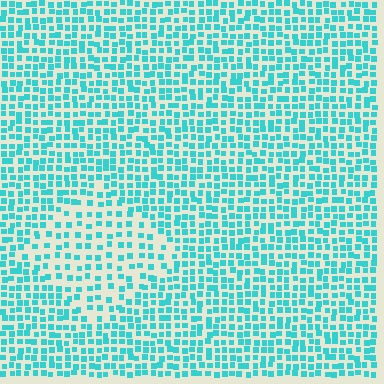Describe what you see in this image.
The image contains small cyan elements arranged at two different densities. A diamond-shaped region is visible where the elements are less densely packed than the surrounding area.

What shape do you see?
I see a diamond.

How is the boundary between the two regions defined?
The boundary is defined by a change in element density (approximately 1.8x ratio). All elements are the same color, size, and shape.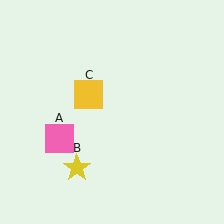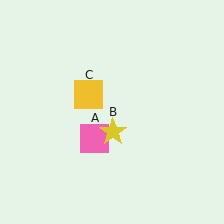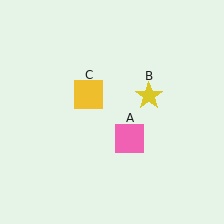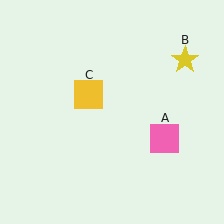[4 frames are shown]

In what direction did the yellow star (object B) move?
The yellow star (object B) moved up and to the right.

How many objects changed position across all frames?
2 objects changed position: pink square (object A), yellow star (object B).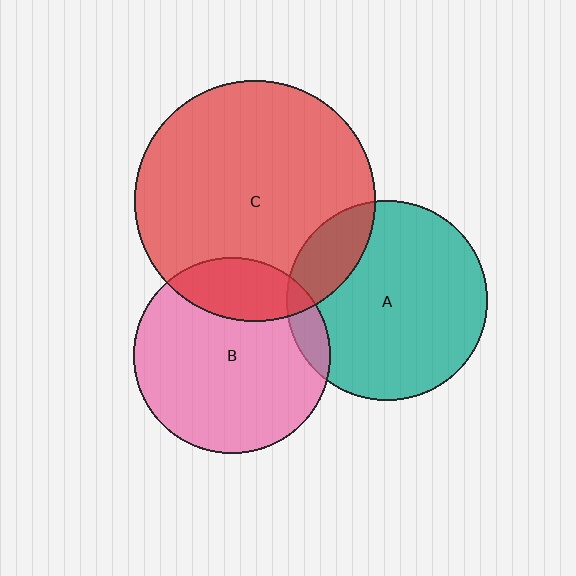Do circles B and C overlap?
Yes.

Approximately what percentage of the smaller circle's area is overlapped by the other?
Approximately 20%.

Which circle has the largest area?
Circle C (red).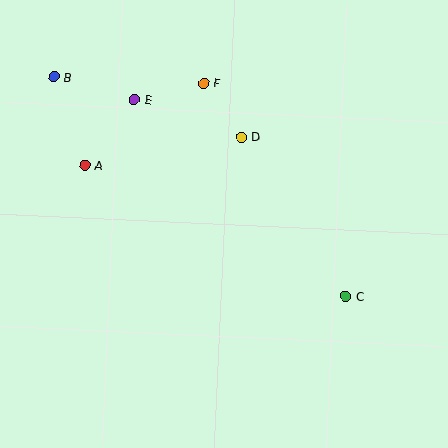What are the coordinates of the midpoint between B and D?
The midpoint between B and D is at (148, 107).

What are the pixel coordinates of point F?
Point F is at (204, 83).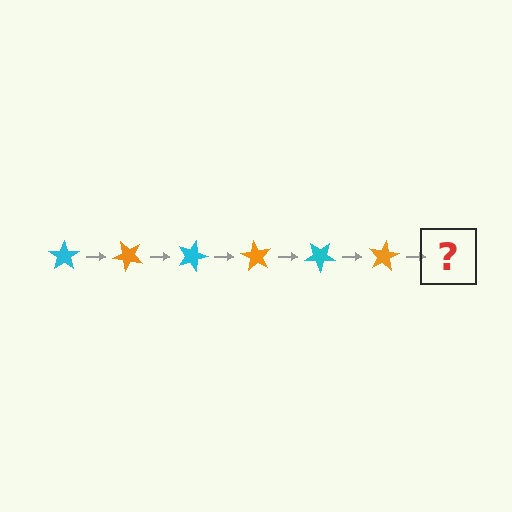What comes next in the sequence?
The next element should be a cyan star, rotated 270 degrees from the start.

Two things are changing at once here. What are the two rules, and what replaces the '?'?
The two rules are that it rotates 45 degrees each step and the color cycles through cyan and orange. The '?' should be a cyan star, rotated 270 degrees from the start.